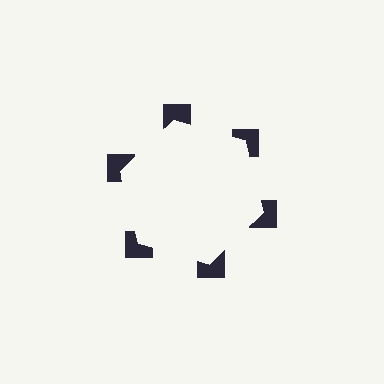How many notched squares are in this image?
There are 6 — one at each vertex of the illusory hexagon.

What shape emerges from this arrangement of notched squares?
An illusory hexagon — its edges are inferred from the aligned wedge cuts in the notched squares, not physically drawn.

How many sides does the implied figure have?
6 sides.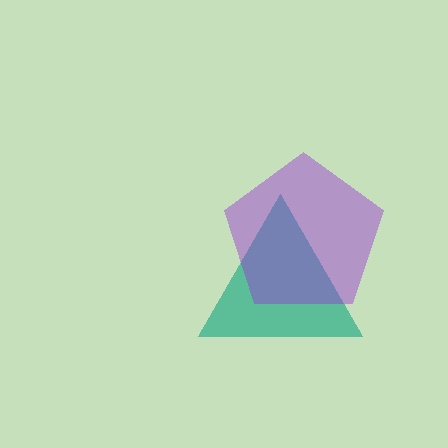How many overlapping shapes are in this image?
There are 2 overlapping shapes in the image.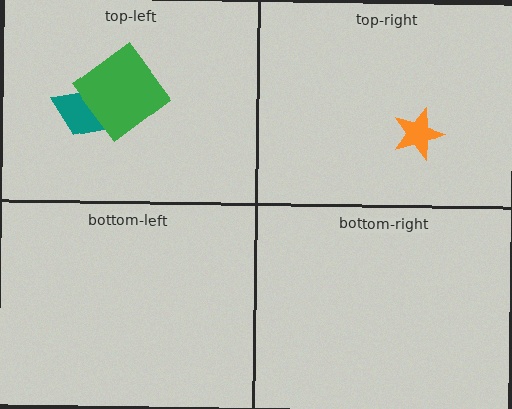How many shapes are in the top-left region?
2.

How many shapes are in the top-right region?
1.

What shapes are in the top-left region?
The teal trapezoid, the green diamond.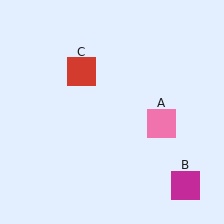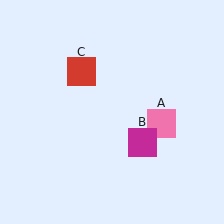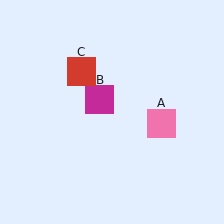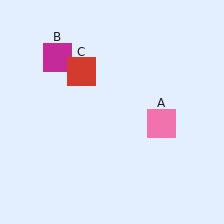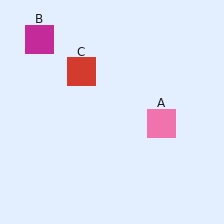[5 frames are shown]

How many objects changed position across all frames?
1 object changed position: magenta square (object B).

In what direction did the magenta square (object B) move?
The magenta square (object B) moved up and to the left.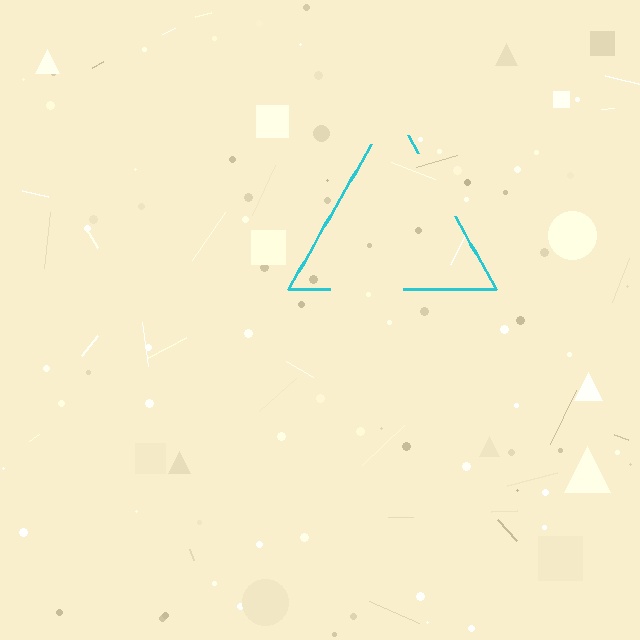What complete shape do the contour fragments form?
The contour fragments form a triangle.